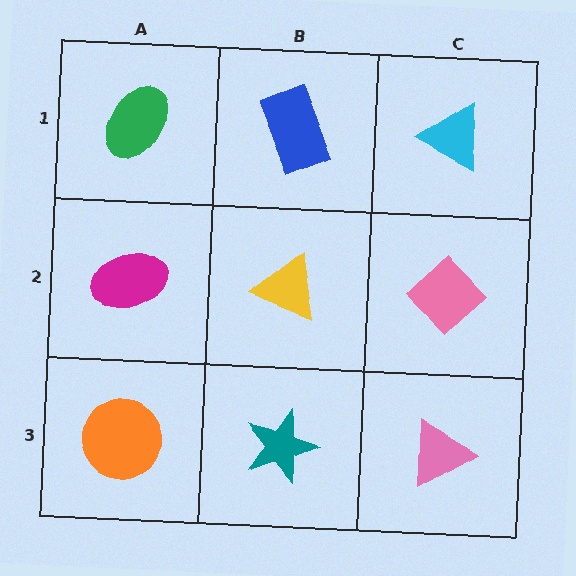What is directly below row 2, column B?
A teal star.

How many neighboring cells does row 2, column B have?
4.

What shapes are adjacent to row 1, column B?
A yellow triangle (row 2, column B), a green ellipse (row 1, column A), a cyan triangle (row 1, column C).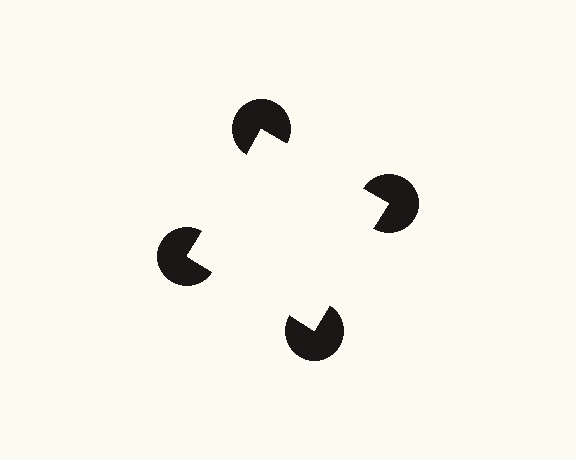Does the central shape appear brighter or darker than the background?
It typically appears slightly brighter than the background, even though no actual brightness change is drawn.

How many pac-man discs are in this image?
There are 4 — one at each vertex of the illusory square.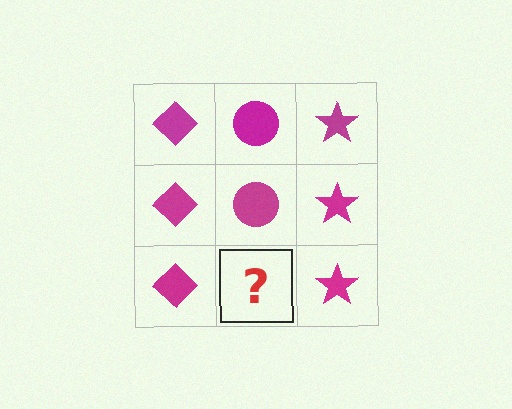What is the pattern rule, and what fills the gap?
The rule is that each column has a consistent shape. The gap should be filled with a magenta circle.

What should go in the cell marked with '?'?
The missing cell should contain a magenta circle.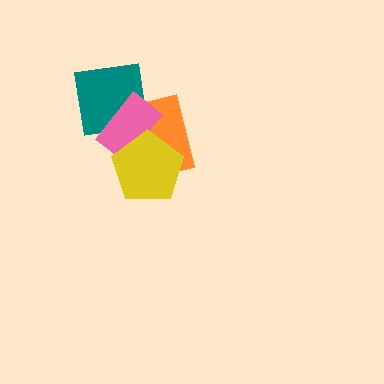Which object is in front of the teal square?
The pink rectangle is in front of the teal square.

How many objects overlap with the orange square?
3 objects overlap with the orange square.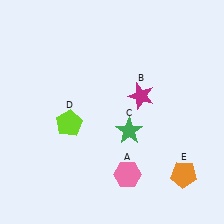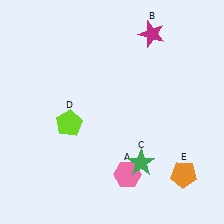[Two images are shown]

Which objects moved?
The objects that moved are: the magenta star (B), the green star (C).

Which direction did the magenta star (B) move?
The magenta star (B) moved up.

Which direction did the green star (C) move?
The green star (C) moved down.